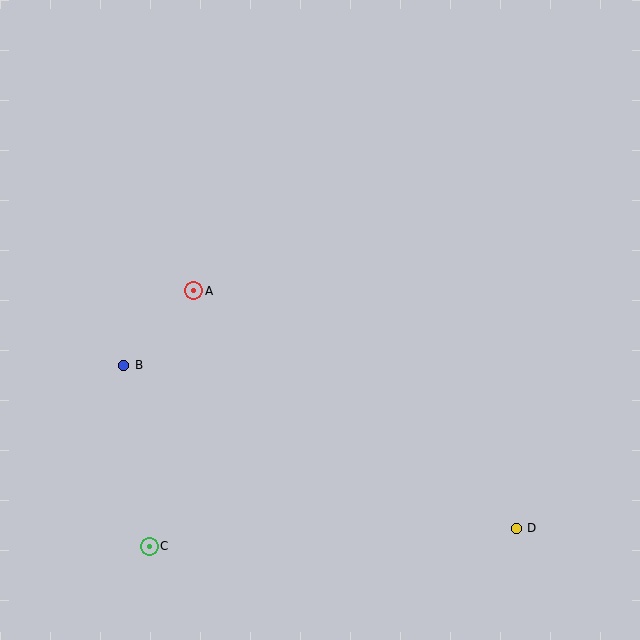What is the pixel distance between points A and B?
The distance between A and B is 102 pixels.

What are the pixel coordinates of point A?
Point A is at (194, 291).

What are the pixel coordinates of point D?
Point D is at (516, 528).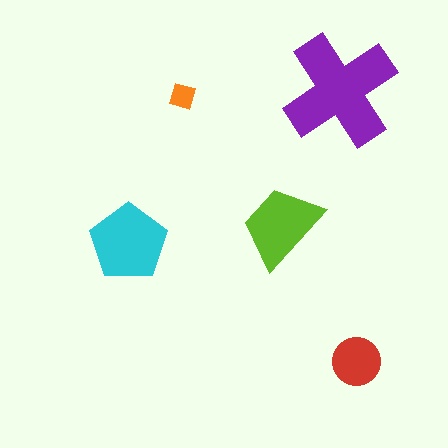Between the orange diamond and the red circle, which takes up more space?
The red circle.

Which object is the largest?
The purple cross.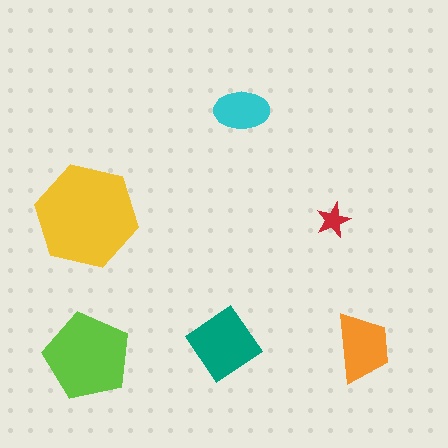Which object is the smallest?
The red star.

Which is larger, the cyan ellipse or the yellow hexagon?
The yellow hexagon.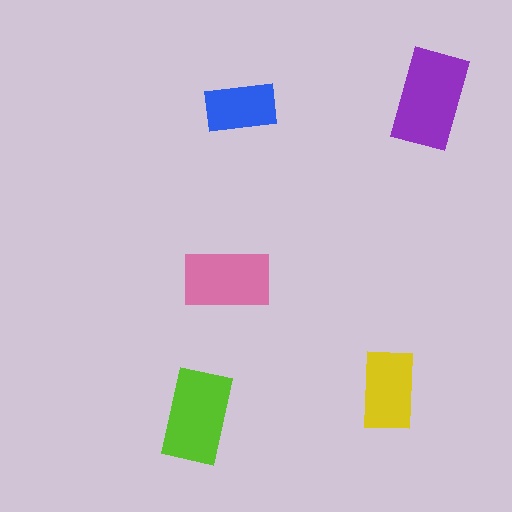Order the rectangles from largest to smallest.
the purple one, the lime one, the pink one, the yellow one, the blue one.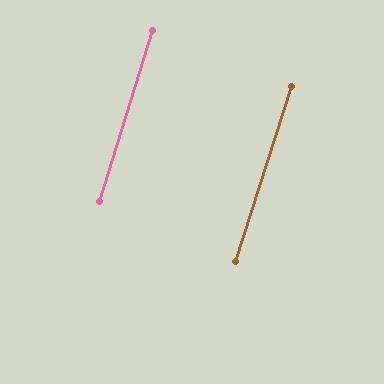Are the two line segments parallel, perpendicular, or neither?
Parallel — their directions differ by only 0.5°.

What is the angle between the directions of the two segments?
Approximately 0 degrees.